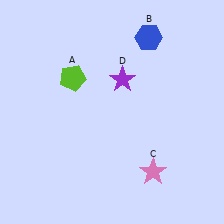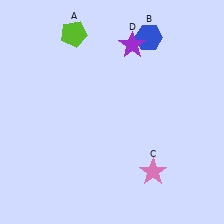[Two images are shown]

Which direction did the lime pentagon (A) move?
The lime pentagon (A) moved up.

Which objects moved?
The objects that moved are: the lime pentagon (A), the purple star (D).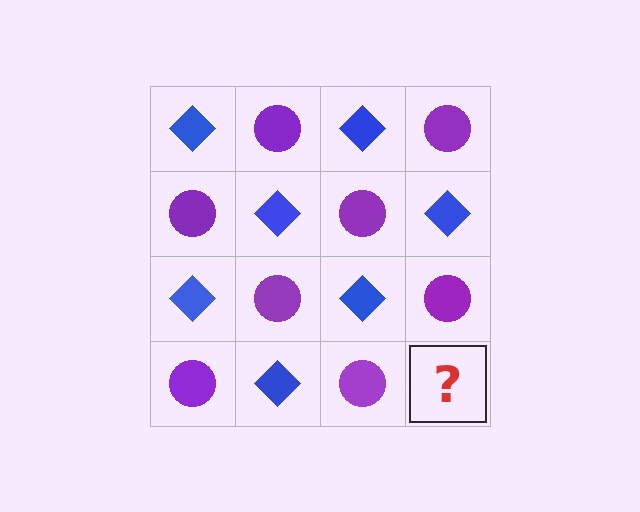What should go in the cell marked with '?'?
The missing cell should contain a blue diamond.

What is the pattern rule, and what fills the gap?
The rule is that it alternates blue diamond and purple circle in a checkerboard pattern. The gap should be filled with a blue diamond.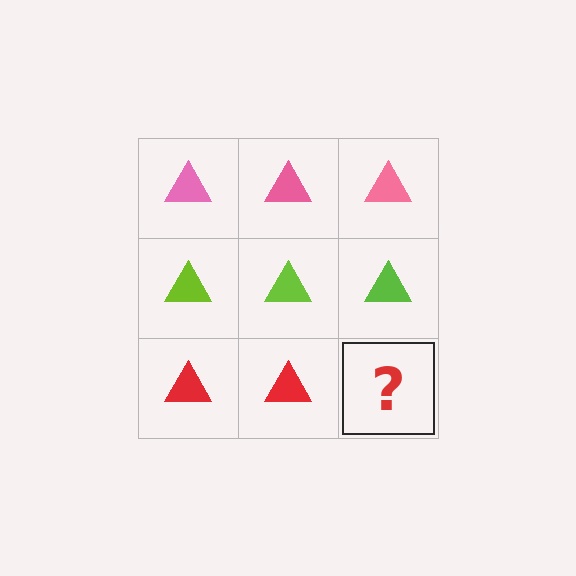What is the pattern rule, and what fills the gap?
The rule is that each row has a consistent color. The gap should be filled with a red triangle.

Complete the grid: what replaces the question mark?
The question mark should be replaced with a red triangle.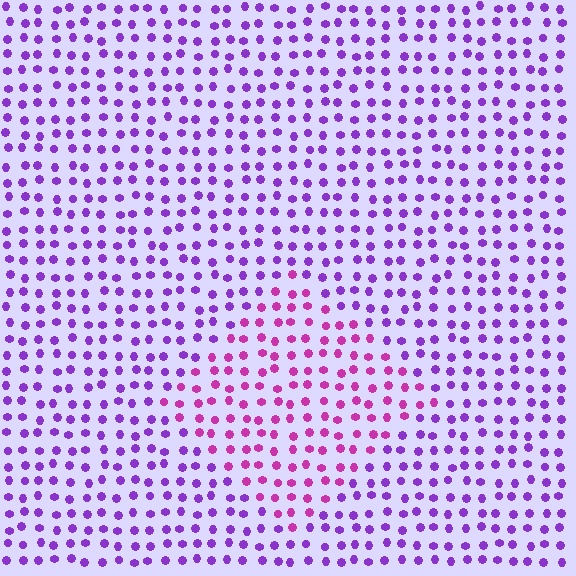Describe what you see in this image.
The image is filled with small purple elements in a uniform arrangement. A diamond-shaped region is visible where the elements are tinted to a slightly different hue, forming a subtle color boundary.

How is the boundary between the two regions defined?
The boundary is defined purely by a slight shift in hue (about 37 degrees). Spacing, size, and orientation are identical on both sides.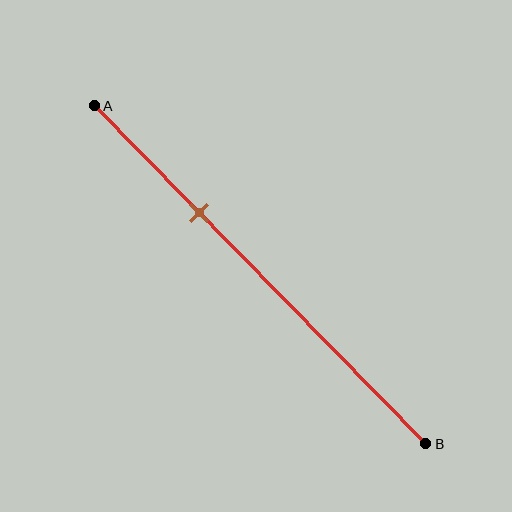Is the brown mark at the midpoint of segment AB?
No, the mark is at about 30% from A, not at the 50% midpoint.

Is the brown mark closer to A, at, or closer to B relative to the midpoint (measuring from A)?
The brown mark is closer to point A than the midpoint of segment AB.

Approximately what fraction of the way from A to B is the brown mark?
The brown mark is approximately 30% of the way from A to B.